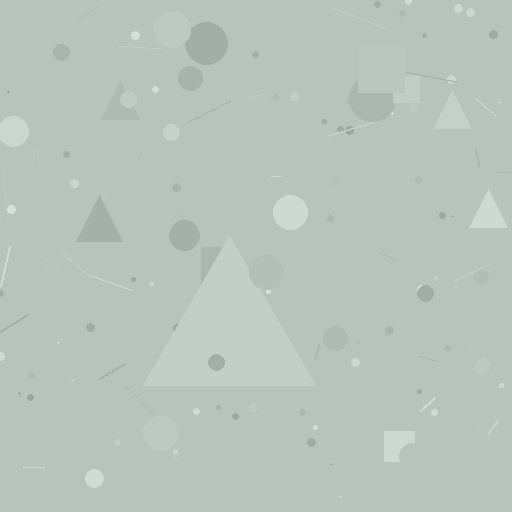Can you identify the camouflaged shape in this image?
The camouflaged shape is a triangle.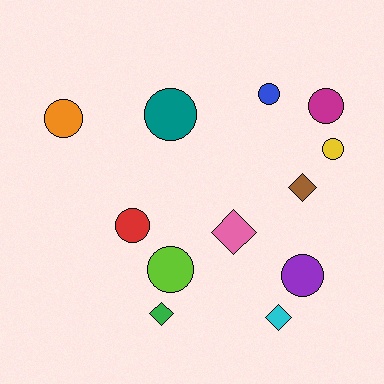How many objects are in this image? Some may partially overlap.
There are 12 objects.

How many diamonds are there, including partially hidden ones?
There are 4 diamonds.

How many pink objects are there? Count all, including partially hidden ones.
There is 1 pink object.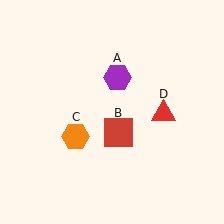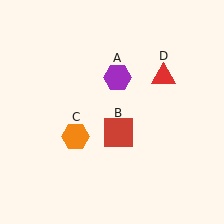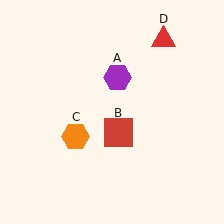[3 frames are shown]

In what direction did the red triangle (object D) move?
The red triangle (object D) moved up.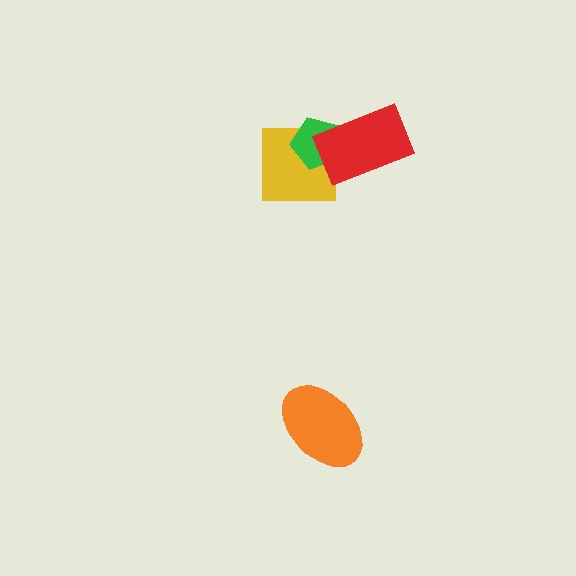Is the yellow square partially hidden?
Yes, it is partially covered by another shape.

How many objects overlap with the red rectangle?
2 objects overlap with the red rectangle.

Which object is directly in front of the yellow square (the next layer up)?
The green pentagon is directly in front of the yellow square.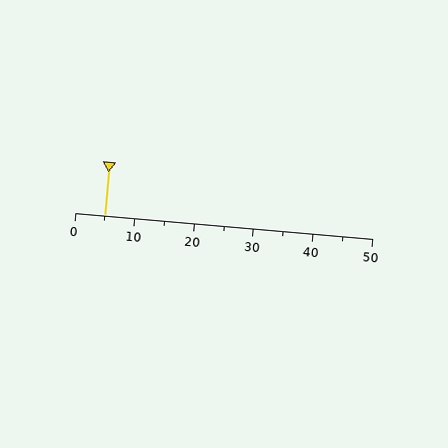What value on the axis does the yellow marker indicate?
The marker indicates approximately 5.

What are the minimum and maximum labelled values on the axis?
The axis runs from 0 to 50.